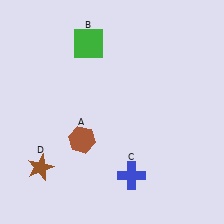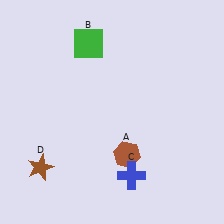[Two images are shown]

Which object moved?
The brown hexagon (A) moved right.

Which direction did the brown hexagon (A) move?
The brown hexagon (A) moved right.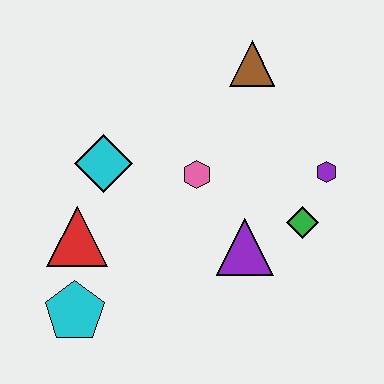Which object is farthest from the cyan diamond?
The purple hexagon is farthest from the cyan diamond.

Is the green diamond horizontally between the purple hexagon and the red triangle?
Yes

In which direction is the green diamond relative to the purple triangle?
The green diamond is to the right of the purple triangle.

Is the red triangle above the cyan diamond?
No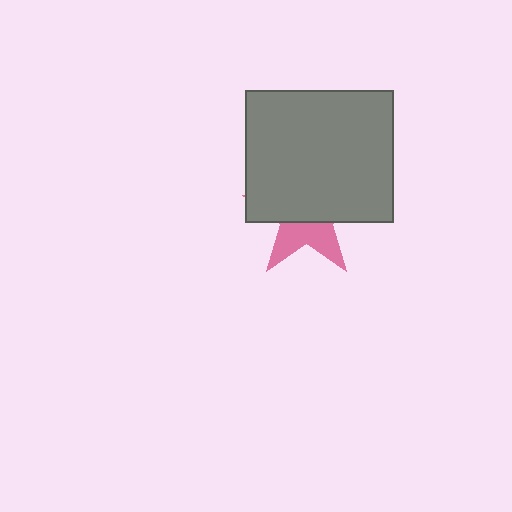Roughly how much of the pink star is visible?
A small part of it is visible (roughly 38%).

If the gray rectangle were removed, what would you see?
You would see the complete pink star.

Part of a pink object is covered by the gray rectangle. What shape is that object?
It is a star.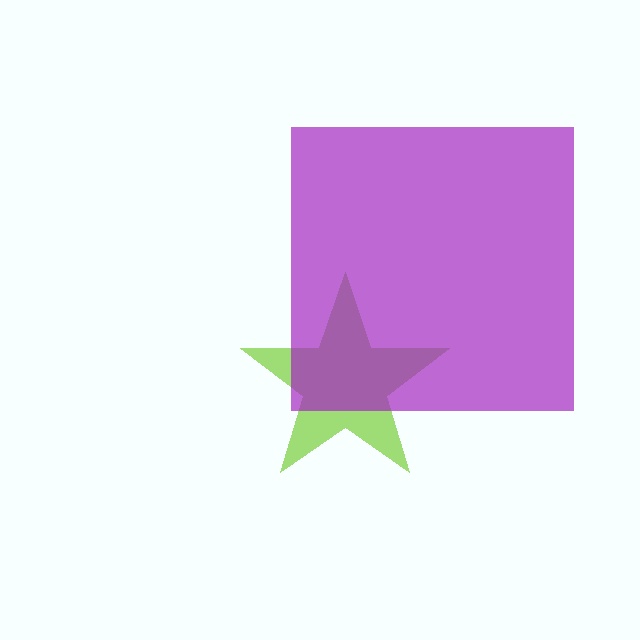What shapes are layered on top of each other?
The layered shapes are: a lime star, a purple square.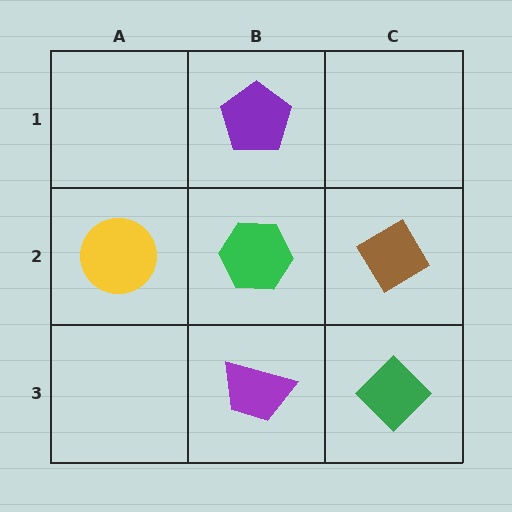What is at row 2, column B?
A green hexagon.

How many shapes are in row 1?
1 shape.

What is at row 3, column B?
A purple trapezoid.